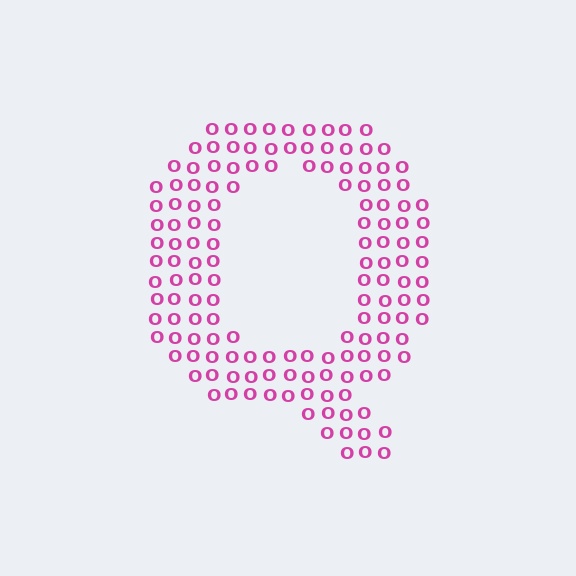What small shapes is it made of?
It is made of small letter O's.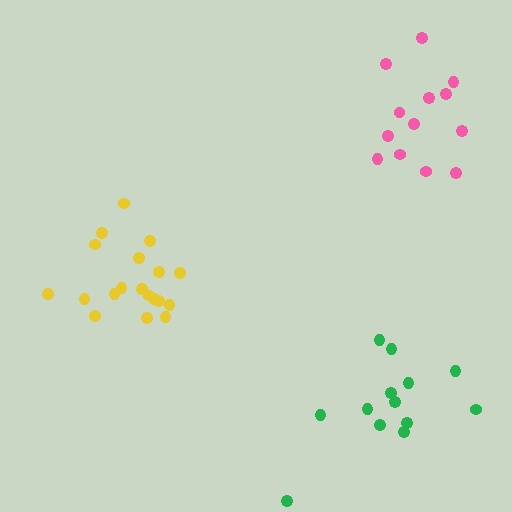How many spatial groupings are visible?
There are 3 spatial groupings.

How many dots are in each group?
Group 1: 19 dots, Group 2: 13 dots, Group 3: 13 dots (45 total).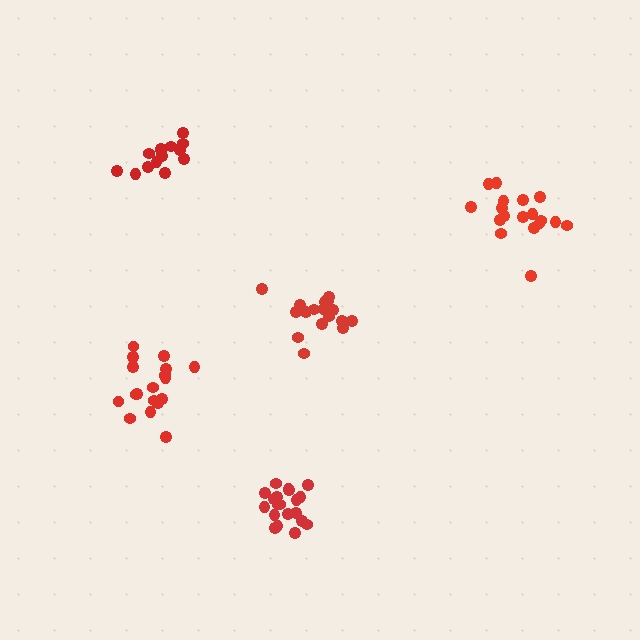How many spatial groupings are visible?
There are 5 spatial groupings.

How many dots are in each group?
Group 1: 18 dots, Group 2: 18 dots, Group 3: 18 dots, Group 4: 20 dots, Group 5: 14 dots (88 total).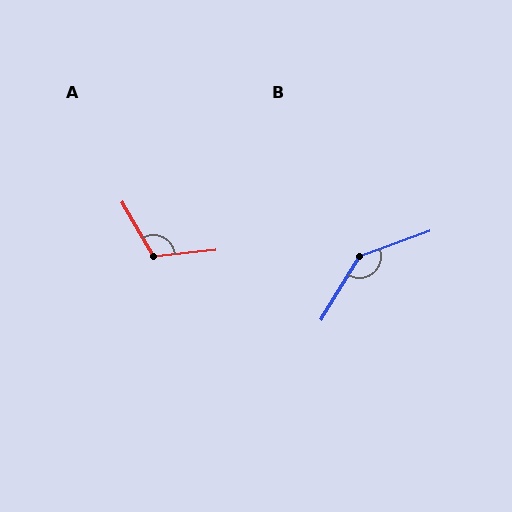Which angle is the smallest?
A, at approximately 114 degrees.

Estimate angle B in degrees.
Approximately 141 degrees.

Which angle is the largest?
B, at approximately 141 degrees.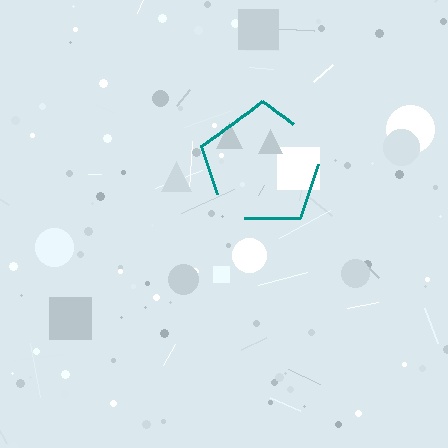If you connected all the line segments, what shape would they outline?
They would outline a pentagon.